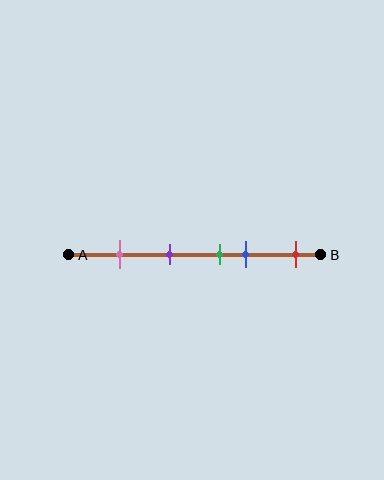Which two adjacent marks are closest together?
The green and blue marks are the closest adjacent pair.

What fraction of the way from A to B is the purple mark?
The purple mark is approximately 40% (0.4) of the way from A to B.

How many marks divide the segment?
There are 5 marks dividing the segment.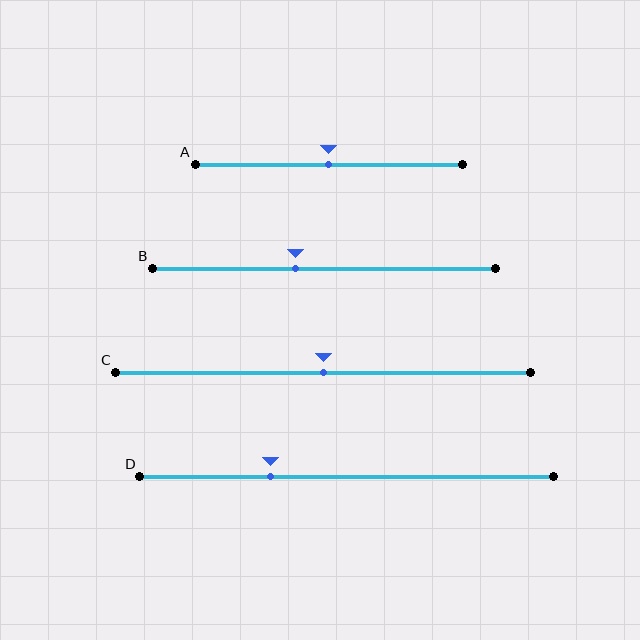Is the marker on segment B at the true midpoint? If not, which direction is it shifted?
No, the marker on segment B is shifted to the left by about 8% of the segment length.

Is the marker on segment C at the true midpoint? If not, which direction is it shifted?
Yes, the marker on segment C is at the true midpoint.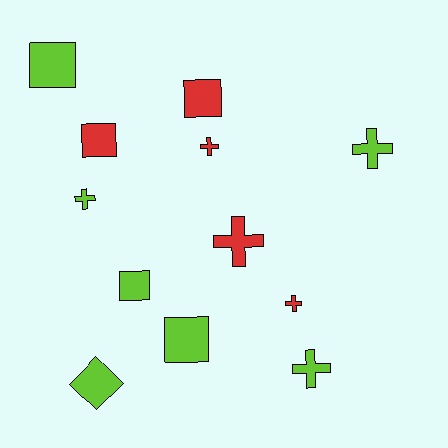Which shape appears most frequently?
Cross, with 6 objects.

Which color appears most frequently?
Lime, with 7 objects.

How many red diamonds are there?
There are no red diamonds.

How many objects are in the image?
There are 12 objects.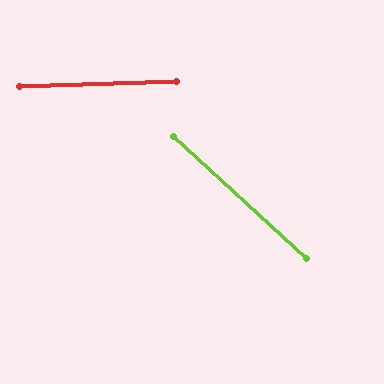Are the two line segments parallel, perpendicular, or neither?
Neither parallel nor perpendicular — they differ by about 44°.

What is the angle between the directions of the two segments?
Approximately 44 degrees.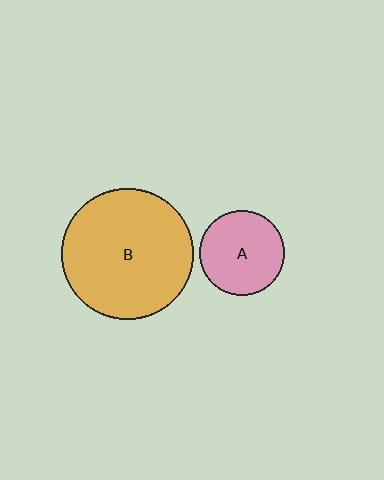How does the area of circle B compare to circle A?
Approximately 2.4 times.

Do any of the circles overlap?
No, none of the circles overlap.